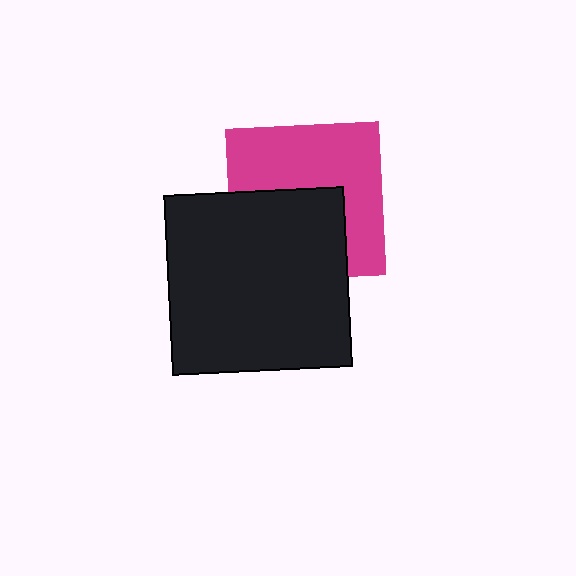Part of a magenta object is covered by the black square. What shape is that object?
It is a square.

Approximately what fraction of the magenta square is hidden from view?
Roughly 44% of the magenta square is hidden behind the black square.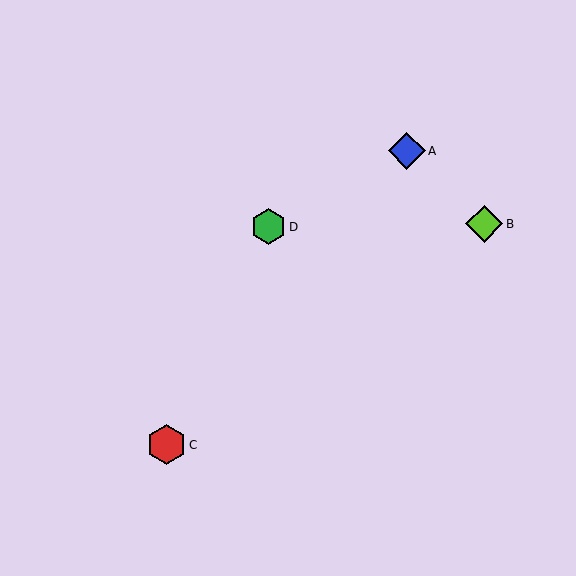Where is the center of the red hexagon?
The center of the red hexagon is at (167, 445).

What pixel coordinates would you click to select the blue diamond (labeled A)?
Click at (407, 151) to select the blue diamond A.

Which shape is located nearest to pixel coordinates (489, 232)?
The lime diamond (labeled B) at (484, 224) is nearest to that location.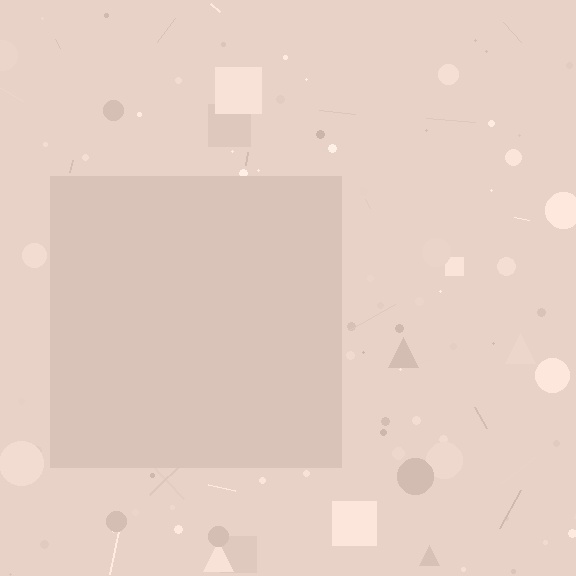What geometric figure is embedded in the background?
A square is embedded in the background.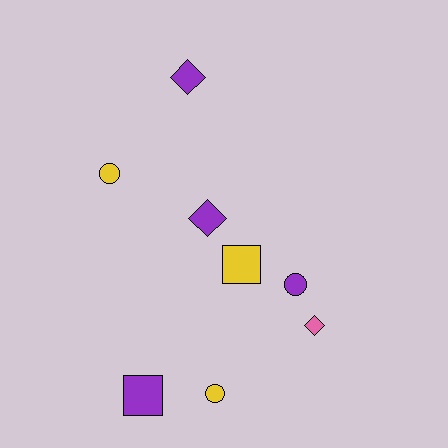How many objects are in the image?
There are 8 objects.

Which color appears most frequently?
Purple, with 4 objects.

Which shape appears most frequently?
Circle, with 3 objects.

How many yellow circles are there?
There are 2 yellow circles.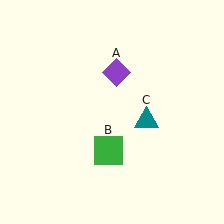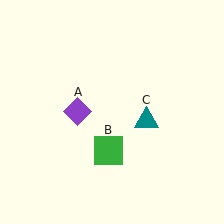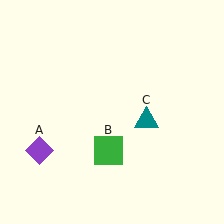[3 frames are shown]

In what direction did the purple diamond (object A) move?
The purple diamond (object A) moved down and to the left.